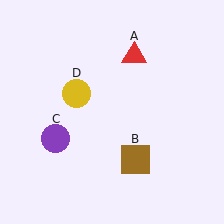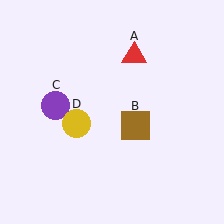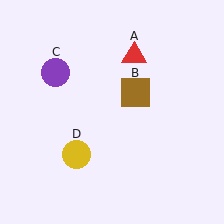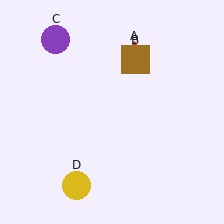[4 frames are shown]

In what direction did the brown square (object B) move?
The brown square (object B) moved up.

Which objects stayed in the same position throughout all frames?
Red triangle (object A) remained stationary.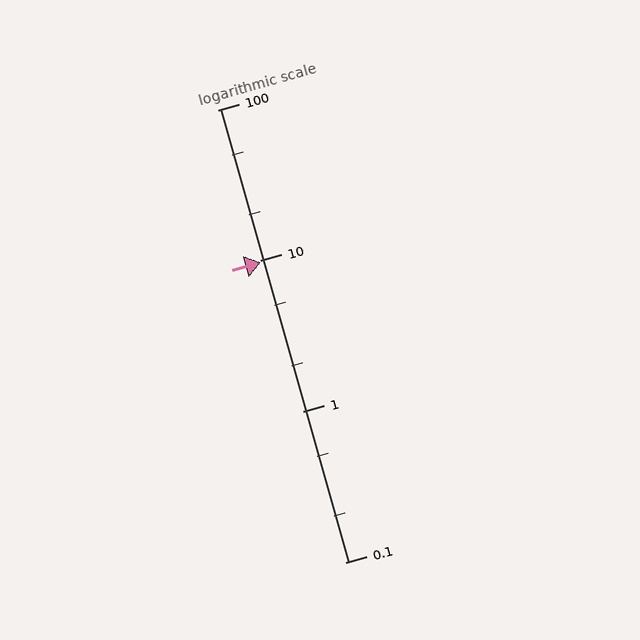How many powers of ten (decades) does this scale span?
The scale spans 3 decades, from 0.1 to 100.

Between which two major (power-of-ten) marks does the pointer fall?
The pointer is between 1 and 10.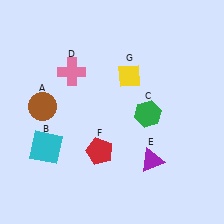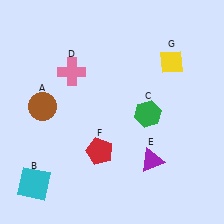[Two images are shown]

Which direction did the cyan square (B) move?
The cyan square (B) moved down.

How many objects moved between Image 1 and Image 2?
2 objects moved between the two images.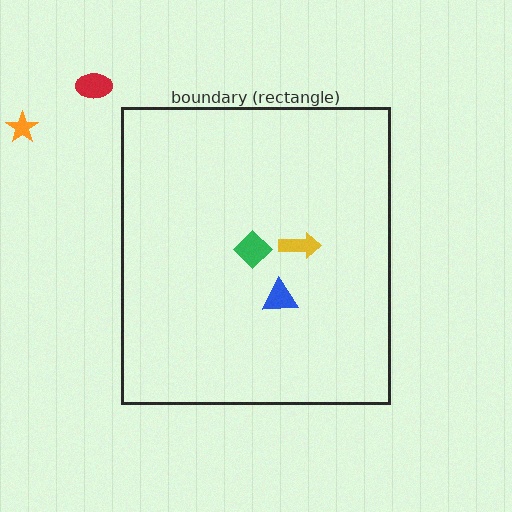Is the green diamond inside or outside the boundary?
Inside.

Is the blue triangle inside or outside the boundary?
Inside.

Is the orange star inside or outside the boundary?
Outside.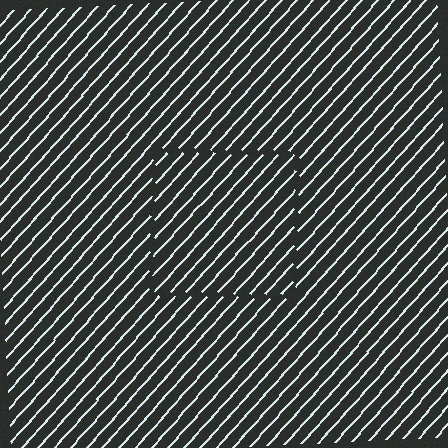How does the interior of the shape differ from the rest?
The interior of the shape contains the same grating, shifted by half a period — the contour is defined by the phase discontinuity where line-ends from the inner and outer gratings abut.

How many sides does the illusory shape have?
4 sides — the line-ends trace a square.